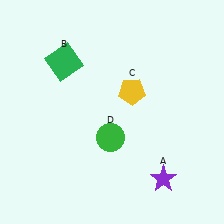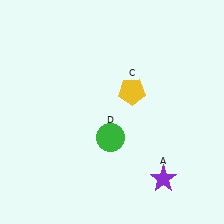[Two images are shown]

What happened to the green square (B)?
The green square (B) was removed in Image 2. It was in the top-left area of Image 1.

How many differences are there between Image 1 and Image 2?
There is 1 difference between the two images.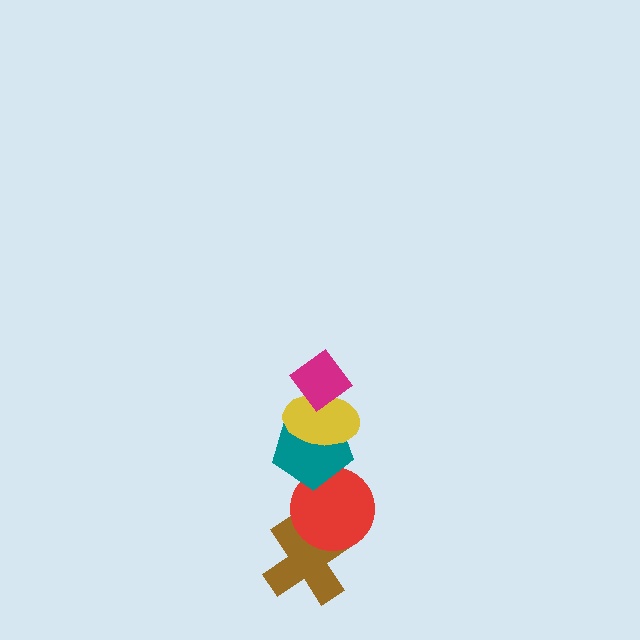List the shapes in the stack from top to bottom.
From top to bottom: the magenta diamond, the yellow ellipse, the teal pentagon, the red circle, the brown cross.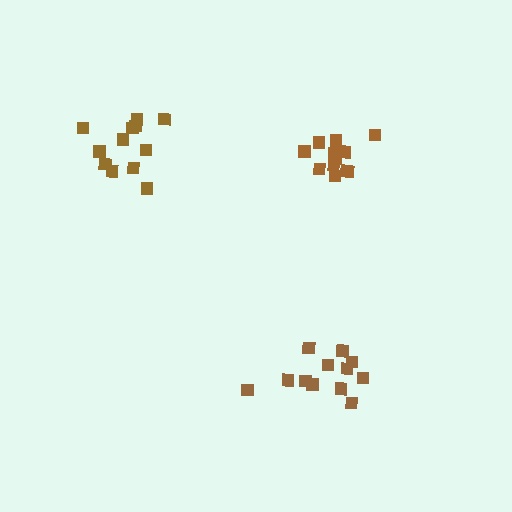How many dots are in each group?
Group 1: 12 dots, Group 2: 12 dots, Group 3: 12 dots (36 total).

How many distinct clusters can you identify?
There are 3 distinct clusters.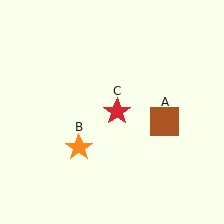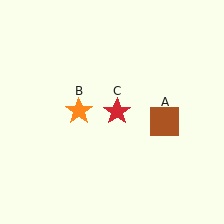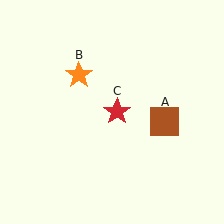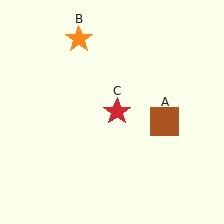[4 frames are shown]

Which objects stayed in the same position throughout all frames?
Brown square (object A) and red star (object C) remained stationary.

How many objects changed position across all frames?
1 object changed position: orange star (object B).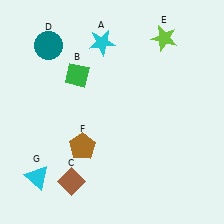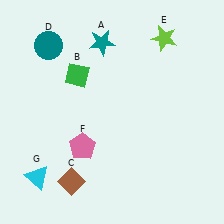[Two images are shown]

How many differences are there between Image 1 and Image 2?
There are 2 differences between the two images.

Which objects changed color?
A changed from cyan to teal. F changed from brown to pink.